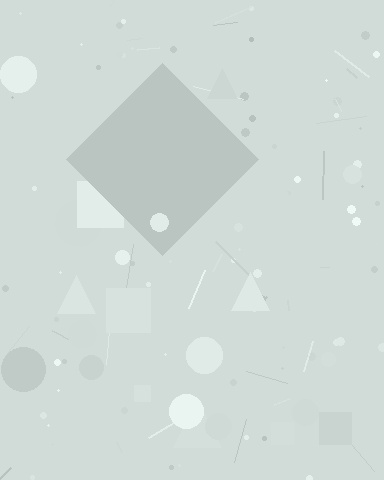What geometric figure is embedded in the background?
A diamond is embedded in the background.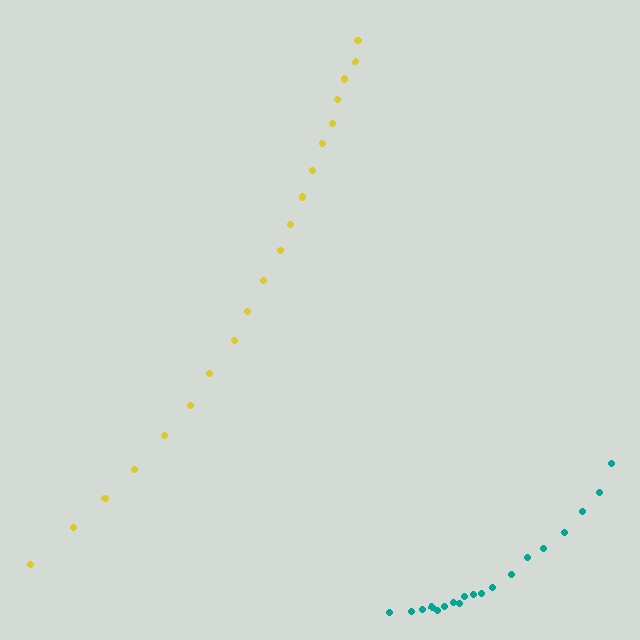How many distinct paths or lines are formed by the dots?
There are 2 distinct paths.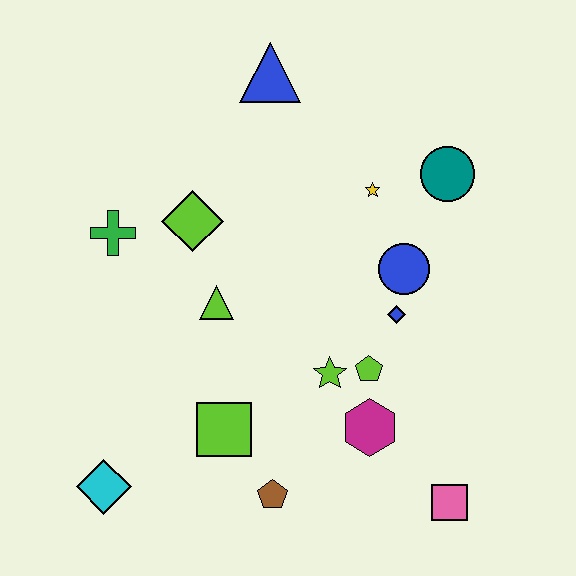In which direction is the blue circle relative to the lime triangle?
The blue circle is to the right of the lime triangle.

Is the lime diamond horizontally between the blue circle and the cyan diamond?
Yes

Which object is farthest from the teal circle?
The cyan diamond is farthest from the teal circle.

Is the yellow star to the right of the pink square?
No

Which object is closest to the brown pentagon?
The lime square is closest to the brown pentagon.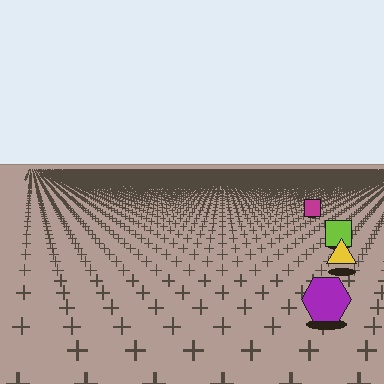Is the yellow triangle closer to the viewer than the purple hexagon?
No. The purple hexagon is closer — you can tell from the texture gradient: the ground texture is coarser near it.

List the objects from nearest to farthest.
From nearest to farthest: the purple hexagon, the yellow triangle, the lime square, the magenta square.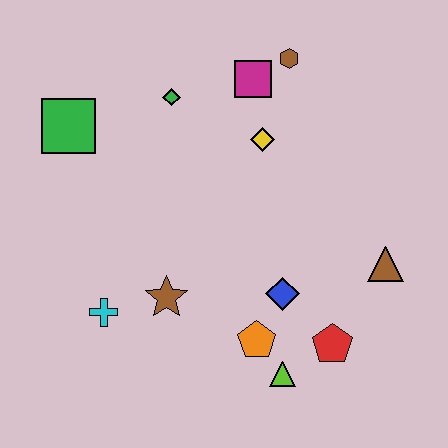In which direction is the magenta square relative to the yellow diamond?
The magenta square is above the yellow diamond.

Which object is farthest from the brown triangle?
The green square is farthest from the brown triangle.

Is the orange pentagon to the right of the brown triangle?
No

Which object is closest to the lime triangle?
The orange pentagon is closest to the lime triangle.